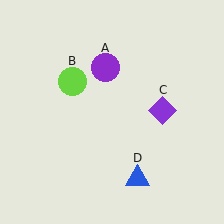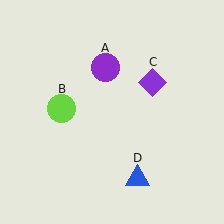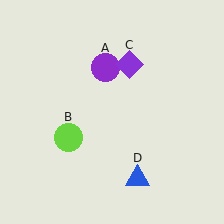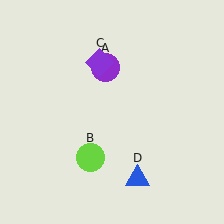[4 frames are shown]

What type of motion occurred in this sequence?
The lime circle (object B), purple diamond (object C) rotated counterclockwise around the center of the scene.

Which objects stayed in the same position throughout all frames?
Purple circle (object A) and blue triangle (object D) remained stationary.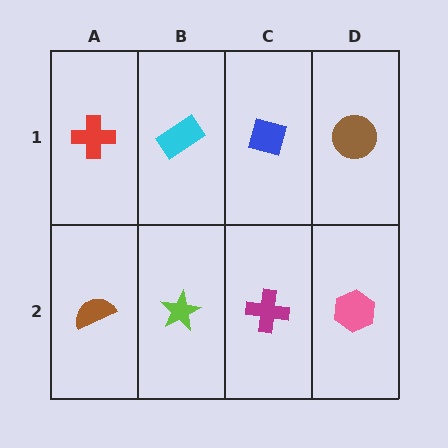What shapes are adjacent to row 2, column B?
A cyan rectangle (row 1, column B), a brown semicircle (row 2, column A), a magenta cross (row 2, column C).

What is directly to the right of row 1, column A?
A cyan rectangle.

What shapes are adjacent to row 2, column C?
A blue square (row 1, column C), a lime star (row 2, column B), a pink hexagon (row 2, column D).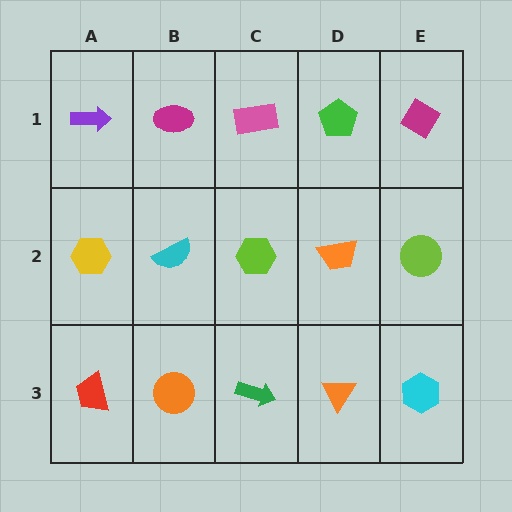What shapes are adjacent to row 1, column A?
A yellow hexagon (row 2, column A), a magenta ellipse (row 1, column B).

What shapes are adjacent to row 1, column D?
An orange trapezoid (row 2, column D), a pink rectangle (row 1, column C), a magenta diamond (row 1, column E).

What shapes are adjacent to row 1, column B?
A cyan semicircle (row 2, column B), a purple arrow (row 1, column A), a pink rectangle (row 1, column C).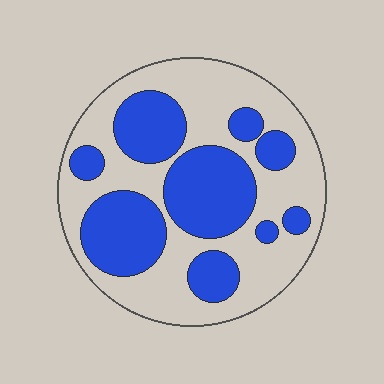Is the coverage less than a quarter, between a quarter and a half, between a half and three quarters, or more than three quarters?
Between a quarter and a half.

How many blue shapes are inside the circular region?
9.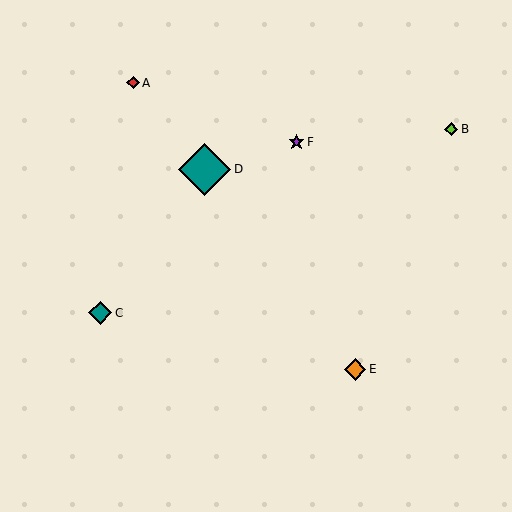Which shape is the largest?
The teal diamond (labeled D) is the largest.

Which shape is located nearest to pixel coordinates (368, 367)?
The orange diamond (labeled E) at (355, 369) is nearest to that location.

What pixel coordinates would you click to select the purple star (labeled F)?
Click at (297, 142) to select the purple star F.